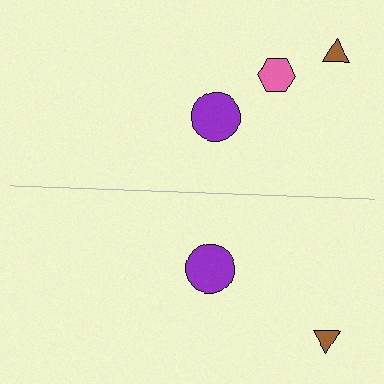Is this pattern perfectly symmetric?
No, the pattern is not perfectly symmetric. A pink hexagon is missing from the bottom side.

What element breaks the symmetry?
A pink hexagon is missing from the bottom side.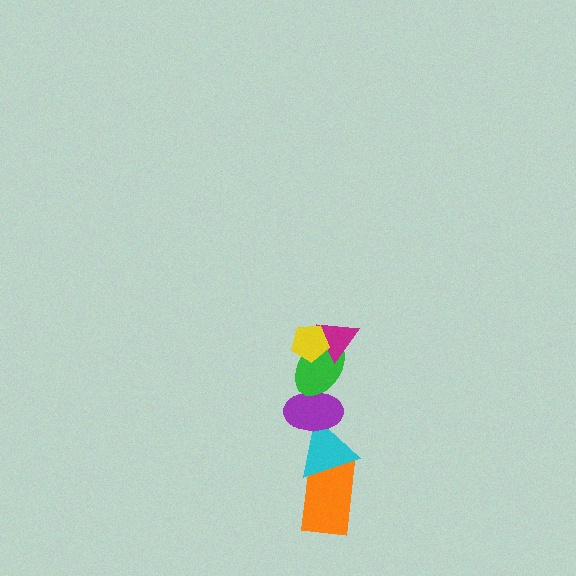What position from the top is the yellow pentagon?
The yellow pentagon is 1st from the top.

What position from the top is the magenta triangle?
The magenta triangle is 2nd from the top.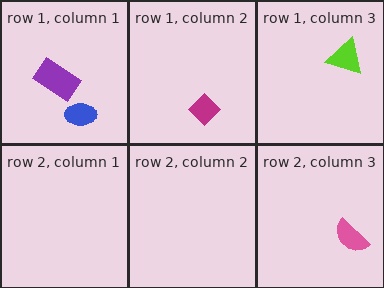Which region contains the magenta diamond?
The row 1, column 2 region.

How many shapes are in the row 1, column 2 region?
1.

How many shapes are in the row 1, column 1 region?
2.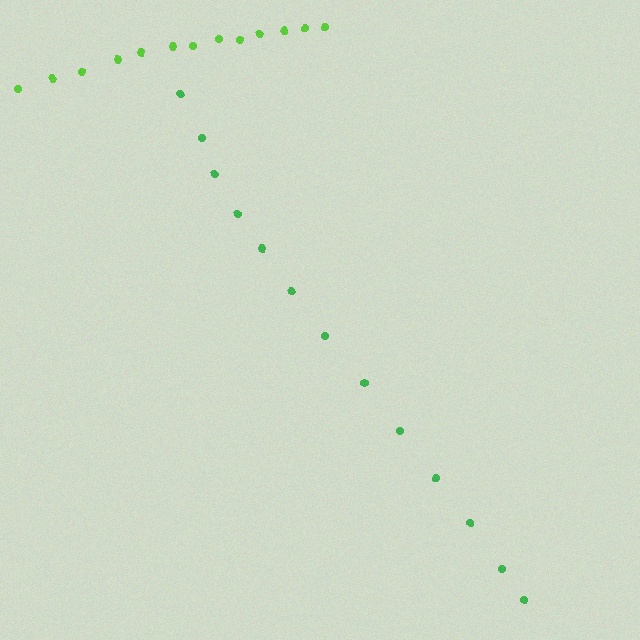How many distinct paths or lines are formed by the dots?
There are 2 distinct paths.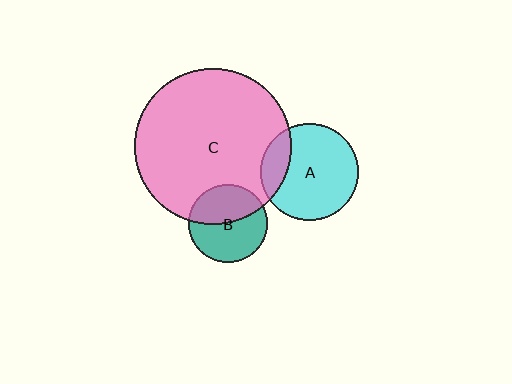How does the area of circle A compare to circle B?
Approximately 1.6 times.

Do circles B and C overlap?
Yes.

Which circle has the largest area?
Circle C (pink).